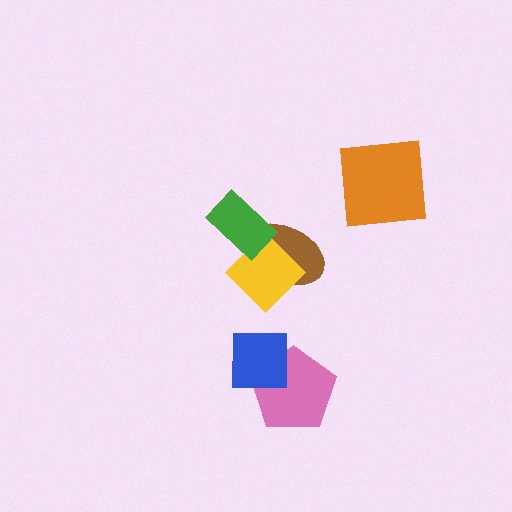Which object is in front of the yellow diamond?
The green rectangle is in front of the yellow diamond.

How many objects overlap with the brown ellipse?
2 objects overlap with the brown ellipse.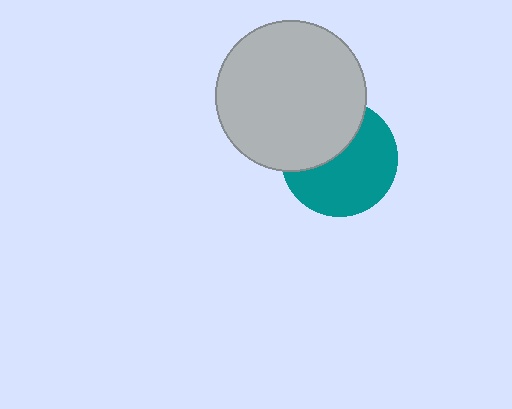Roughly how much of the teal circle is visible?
About half of it is visible (roughly 61%).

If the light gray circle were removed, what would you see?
You would see the complete teal circle.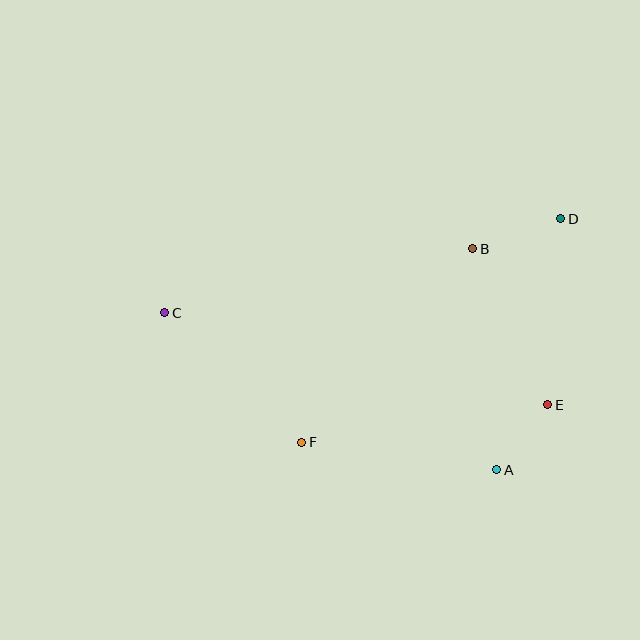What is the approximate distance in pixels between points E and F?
The distance between E and F is approximately 249 pixels.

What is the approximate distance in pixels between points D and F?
The distance between D and F is approximately 342 pixels.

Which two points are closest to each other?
Points A and E are closest to each other.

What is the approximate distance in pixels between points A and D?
The distance between A and D is approximately 259 pixels.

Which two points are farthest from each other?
Points C and D are farthest from each other.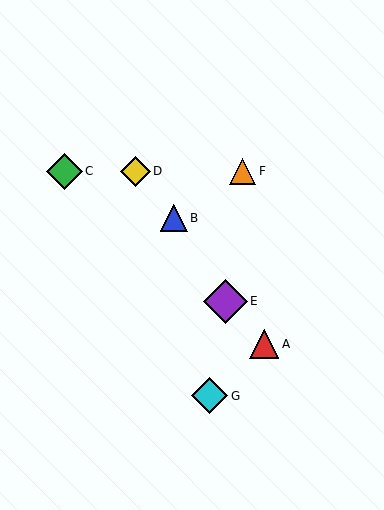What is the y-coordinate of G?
Object G is at y≈396.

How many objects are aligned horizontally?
3 objects (C, D, F) are aligned horizontally.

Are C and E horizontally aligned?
No, C is at y≈171 and E is at y≈301.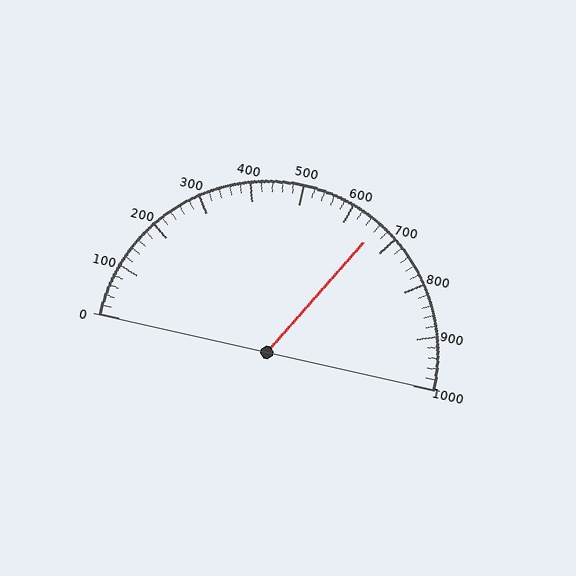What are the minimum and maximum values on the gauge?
The gauge ranges from 0 to 1000.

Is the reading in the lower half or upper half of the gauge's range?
The reading is in the upper half of the range (0 to 1000).